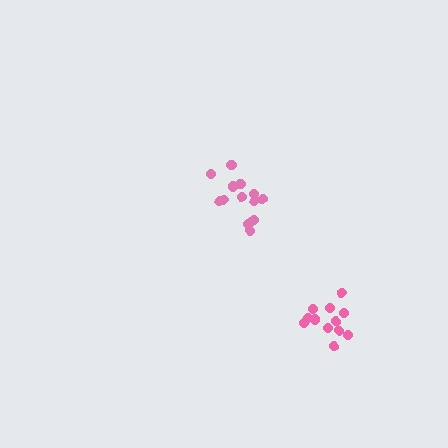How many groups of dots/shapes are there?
There are 2 groups.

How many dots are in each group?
Group 1: 14 dots, Group 2: 12 dots (26 total).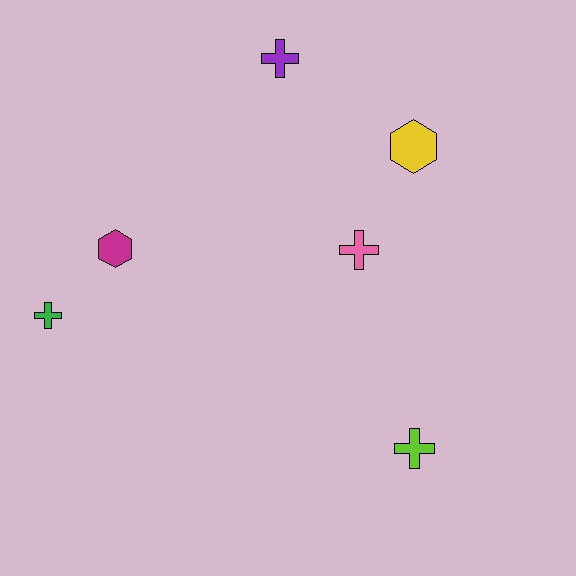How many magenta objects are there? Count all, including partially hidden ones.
There is 1 magenta object.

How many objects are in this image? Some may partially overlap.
There are 6 objects.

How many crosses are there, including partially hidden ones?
There are 4 crosses.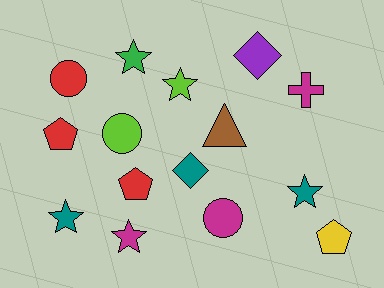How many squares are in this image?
There are no squares.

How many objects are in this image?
There are 15 objects.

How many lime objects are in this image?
There are 2 lime objects.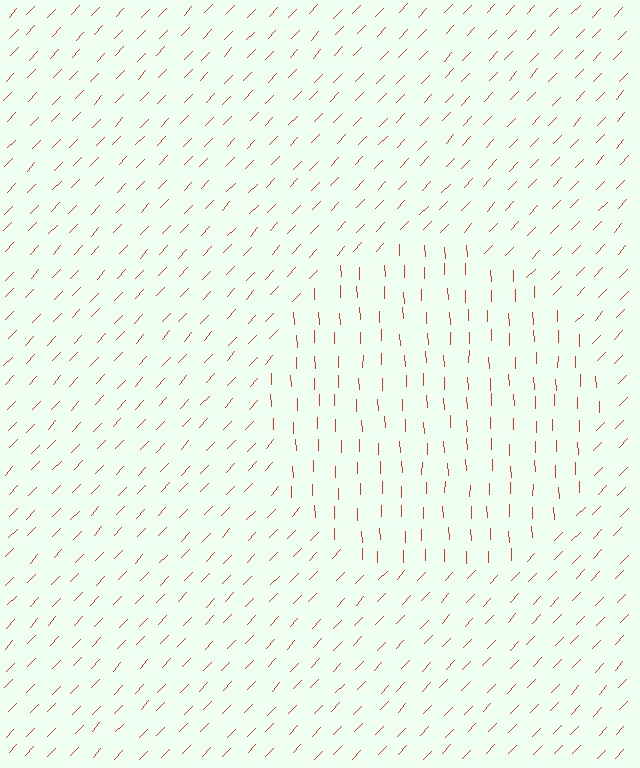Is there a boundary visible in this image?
Yes, there is a texture boundary formed by a change in line orientation.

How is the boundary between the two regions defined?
The boundary is defined purely by a change in line orientation (approximately 45 degrees difference). All lines are the same color and thickness.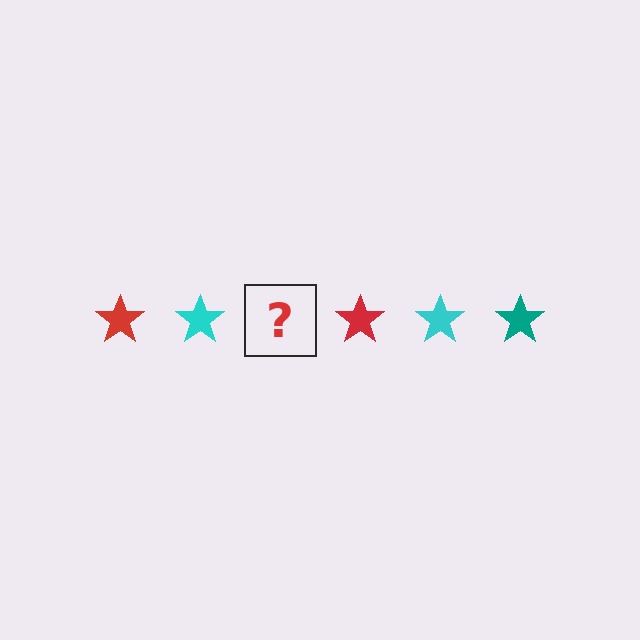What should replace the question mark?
The question mark should be replaced with a teal star.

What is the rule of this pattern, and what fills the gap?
The rule is that the pattern cycles through red, cyan, teal stars. The gap should be filled with a teal star.